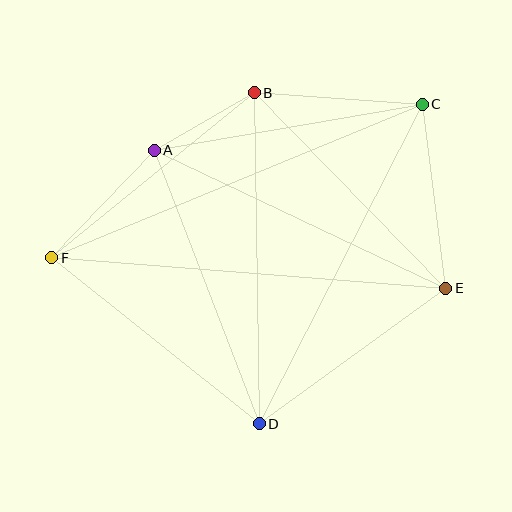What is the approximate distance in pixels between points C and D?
The distance between C and D is approximately 358 pixels.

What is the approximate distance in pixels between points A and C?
The distance between A and C is approximately 272 pixels.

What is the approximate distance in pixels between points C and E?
The distance between C and E is approximately 185 pixels.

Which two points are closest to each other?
Points A and B are closest to each other.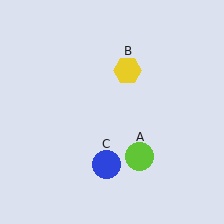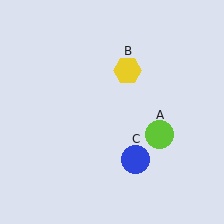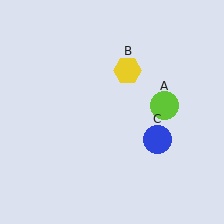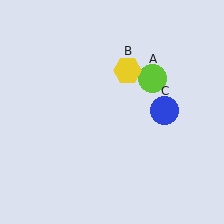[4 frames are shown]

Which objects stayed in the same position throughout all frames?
Yellow hexagon (object B) remained stationary.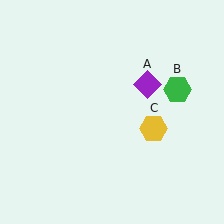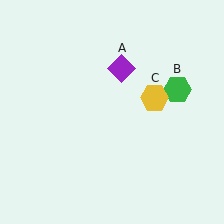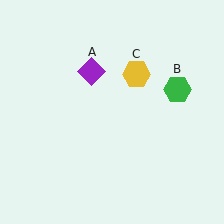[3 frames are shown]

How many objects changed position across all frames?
2 objects changed position: purple diamond (object A), yellow hexagon (object C).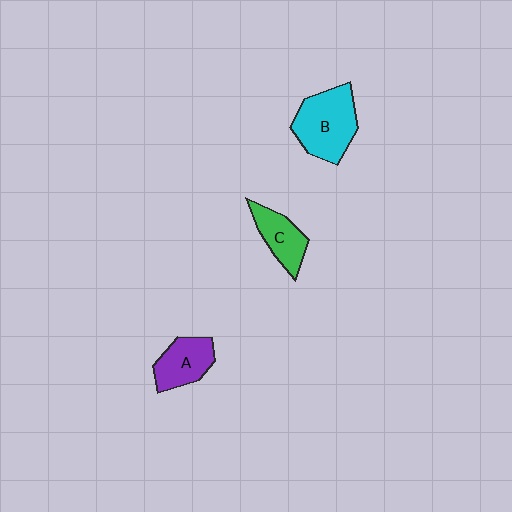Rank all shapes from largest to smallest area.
From largest to smallest: B (cyan), A (purple), C (green).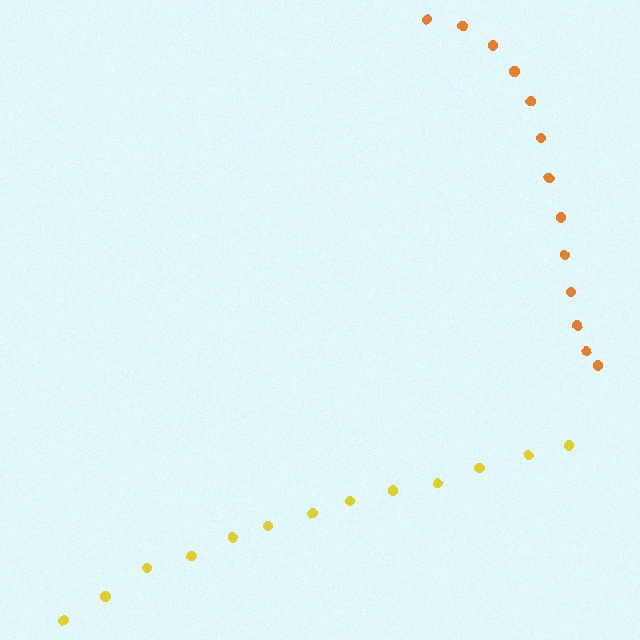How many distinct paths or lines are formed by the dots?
There are 2 distinct paths.